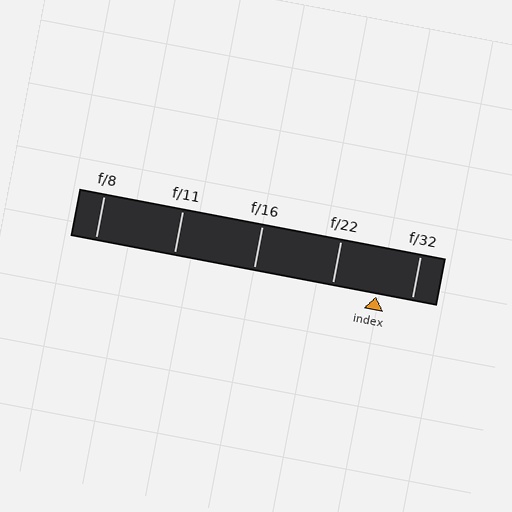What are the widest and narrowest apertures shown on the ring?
The widest aperture shown is f/8 and the narrowest is f/32.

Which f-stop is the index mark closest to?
The index mark is closest to f/32.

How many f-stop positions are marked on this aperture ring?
There are 5 f-stop positions marked.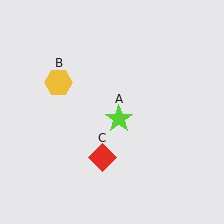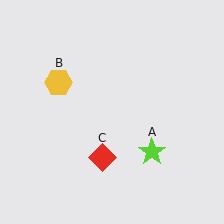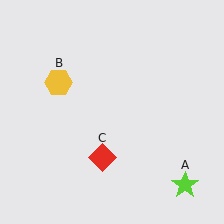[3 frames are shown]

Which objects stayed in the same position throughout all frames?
Yellow hexagon (object B) and red diamond (object C) remained stationary.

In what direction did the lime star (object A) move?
The lime star (object A) moved down and to the right.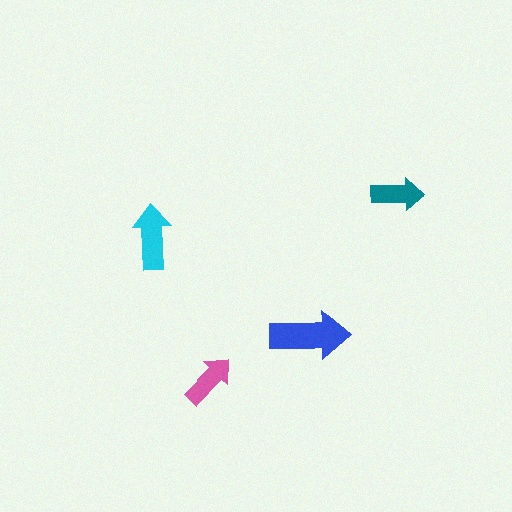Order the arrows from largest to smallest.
the blue one, the cyan one, the pink one, the teal one.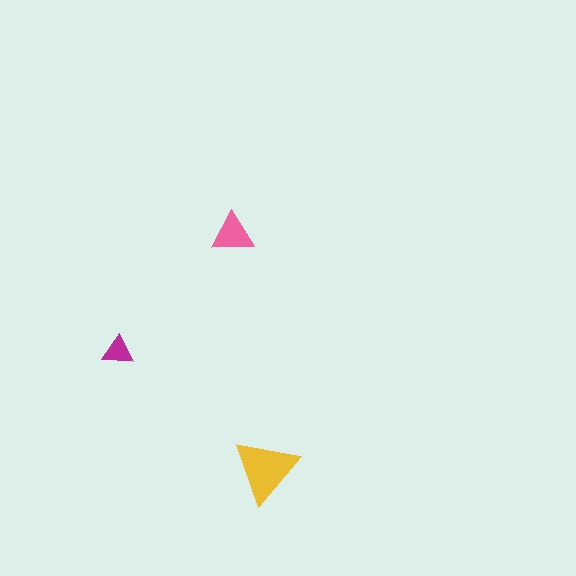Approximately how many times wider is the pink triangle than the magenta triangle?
About 1.5 times wider.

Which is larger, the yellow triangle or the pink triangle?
The yellow one.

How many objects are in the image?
There are 3 objects in the image.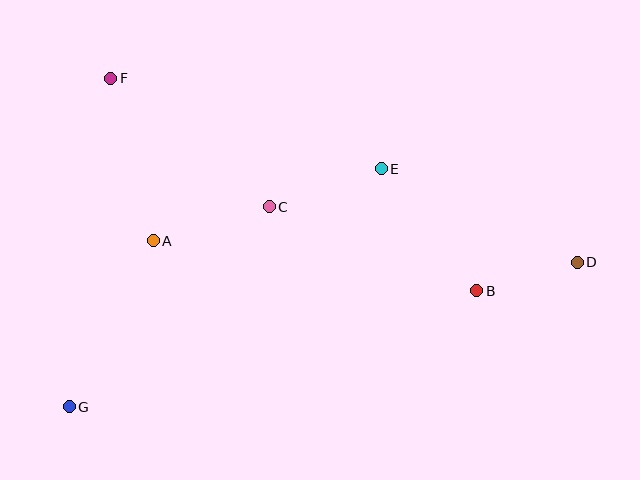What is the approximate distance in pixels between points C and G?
The distance between C and G is approximately 283 pixels.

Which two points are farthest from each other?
Points D and G are farthest from each other.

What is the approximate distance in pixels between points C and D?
The distance between C and D is approximately 313 pixels.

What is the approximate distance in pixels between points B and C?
The distance between B and C is approximately 224 pixels.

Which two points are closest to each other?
Points B and D are closest to each other.